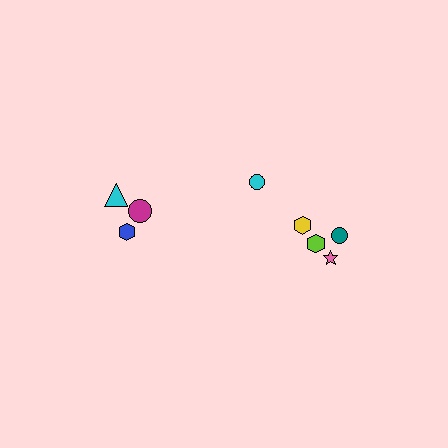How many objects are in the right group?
There are 5 objects.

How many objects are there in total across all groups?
There are 8 objects.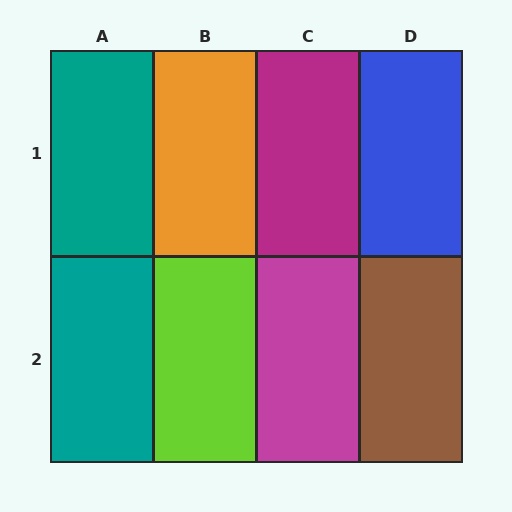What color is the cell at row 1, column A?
Teal.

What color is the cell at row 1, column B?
Orange.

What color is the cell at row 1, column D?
Blue.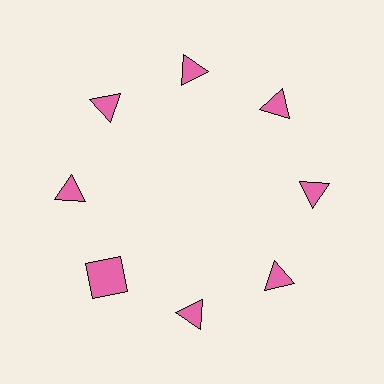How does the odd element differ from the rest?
It has a different shape: square instead of triangle.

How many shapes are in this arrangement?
There are 8 shapes arranged in a ring pattern.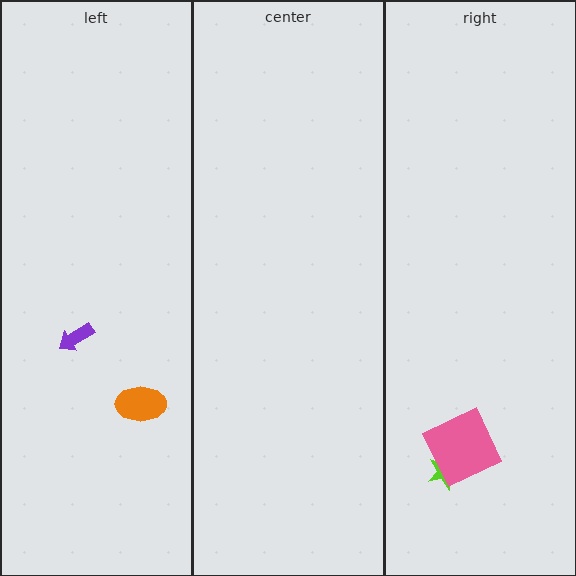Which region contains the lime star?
The right region.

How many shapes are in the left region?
2.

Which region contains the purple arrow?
The left region.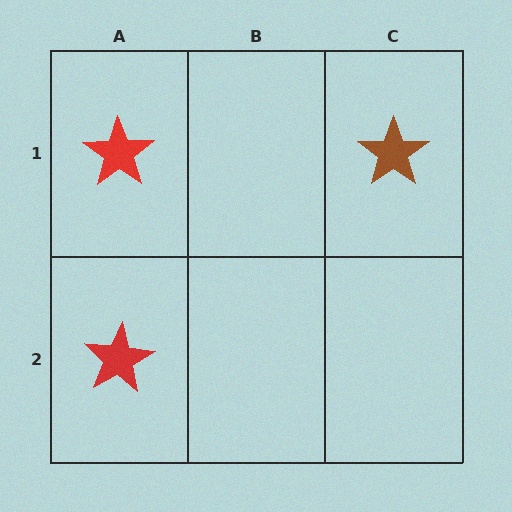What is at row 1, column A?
A red star.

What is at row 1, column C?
A brown star.